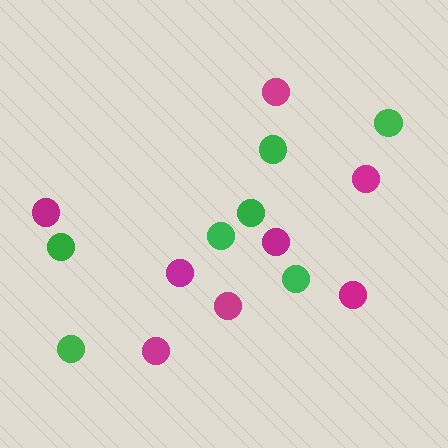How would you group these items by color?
There are 2 groups: one group of magenta circles (8) and one group of green circles (7).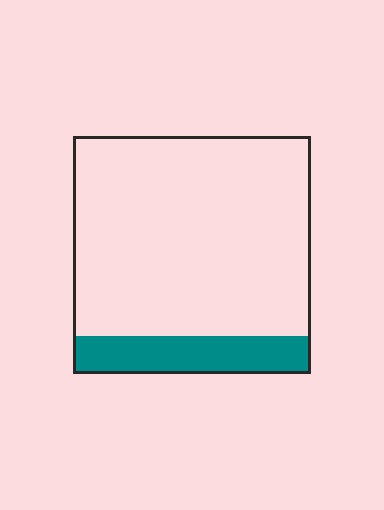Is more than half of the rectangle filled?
No.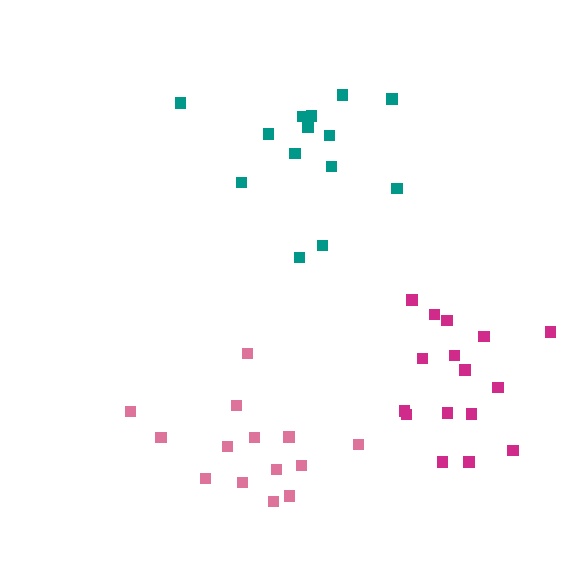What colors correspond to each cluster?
The clusters are colored: teal, pink, magenta.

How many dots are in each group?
Group 1: 14 dots, Group 2: 14 dots, Group 3: 16 dots (44 total).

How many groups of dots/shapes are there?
There are 3 groups.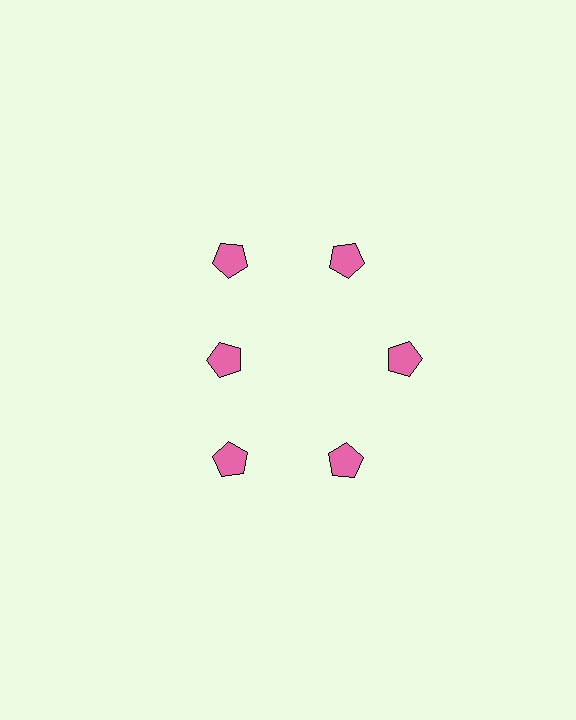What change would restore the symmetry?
The symmetry would be restored by moving it outward, back onto the ring so that all 6 pentagons sit at equal angles and equal distance from the center.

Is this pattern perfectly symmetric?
No. The 6 pink pentagons are arranged in a ring, but one element near the 9 o'clock position is pulled inward toward the center, breaking the 6-fold rotational symmetry.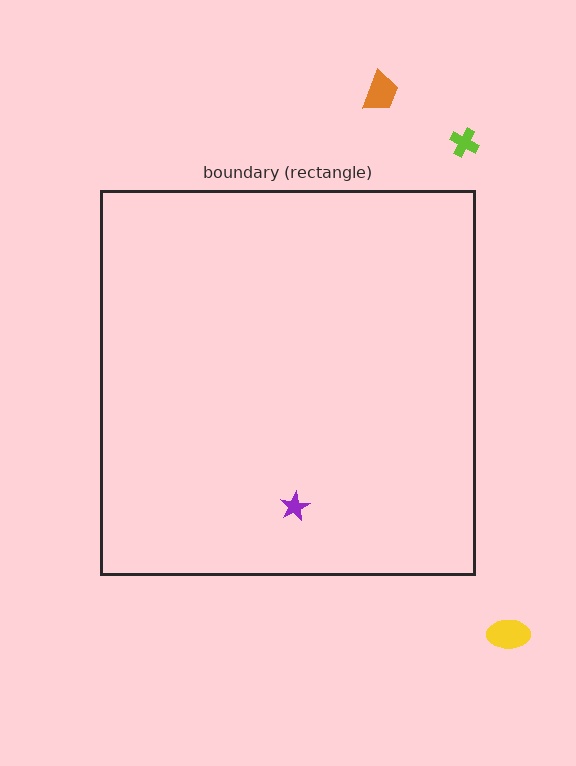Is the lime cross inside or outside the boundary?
Outside.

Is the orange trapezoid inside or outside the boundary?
Outside.